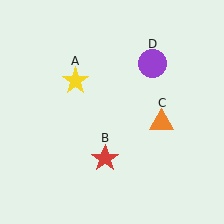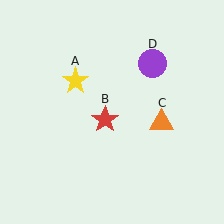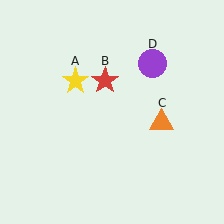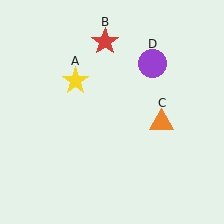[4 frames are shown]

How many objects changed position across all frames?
1 object changed position: red star (object B).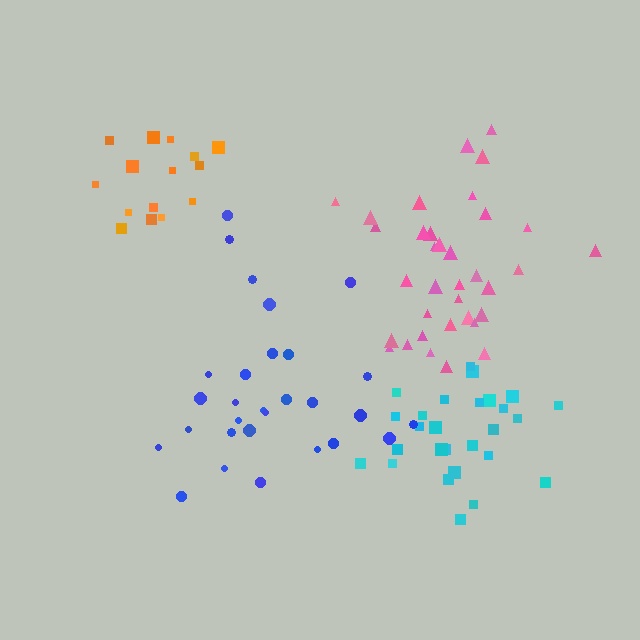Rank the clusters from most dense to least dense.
orange, cyan, pink, blue.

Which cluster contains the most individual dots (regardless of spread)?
Pink (35).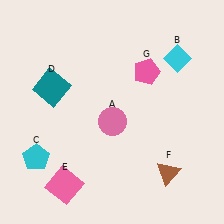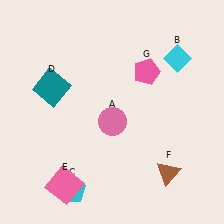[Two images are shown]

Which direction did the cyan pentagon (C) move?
The cyan pentagon (C) moved right.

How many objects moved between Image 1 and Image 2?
1 object moved between the two images.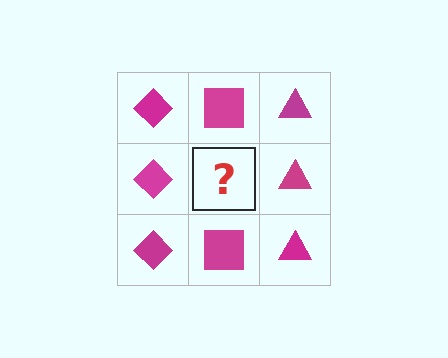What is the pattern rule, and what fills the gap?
The rule is that each column has a consistent shape. The gap should be filled with a magenta square.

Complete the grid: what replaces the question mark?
The question mark should be replaced with a magenta square.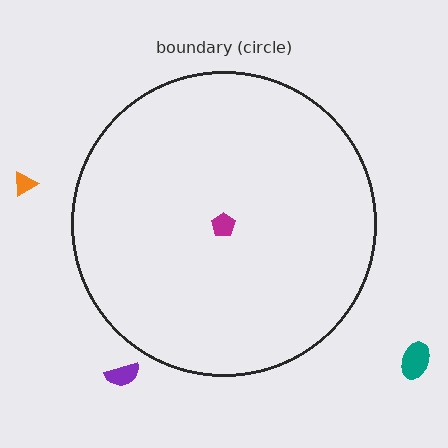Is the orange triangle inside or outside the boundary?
Outside.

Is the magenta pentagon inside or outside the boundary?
Inside.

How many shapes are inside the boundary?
1 inside, 3 outside.